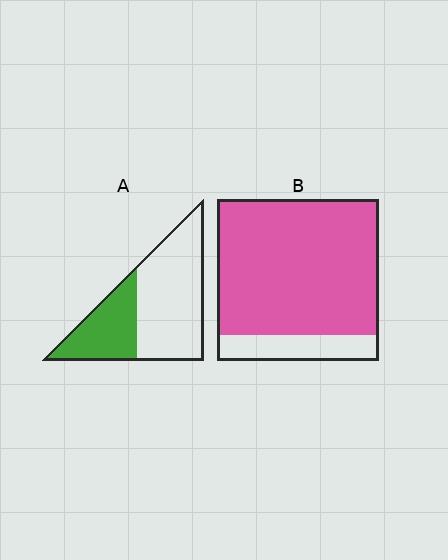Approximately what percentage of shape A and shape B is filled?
A is approximately 35% and B is approximately 85%.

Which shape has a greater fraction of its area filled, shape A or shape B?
Shape B.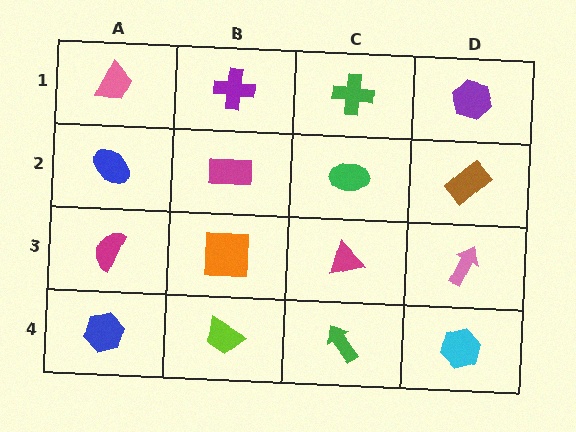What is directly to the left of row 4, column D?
A green arrow.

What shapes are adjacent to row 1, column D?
A brown rectangle (row 2, column D), a green cross (row 1, column C).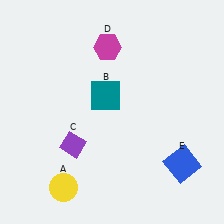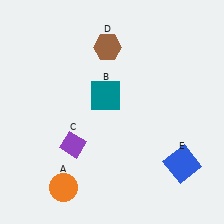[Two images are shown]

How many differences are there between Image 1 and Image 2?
There are 2 differences between the two images.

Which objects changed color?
A changed from yellow to orange. D changed from magenta to brown.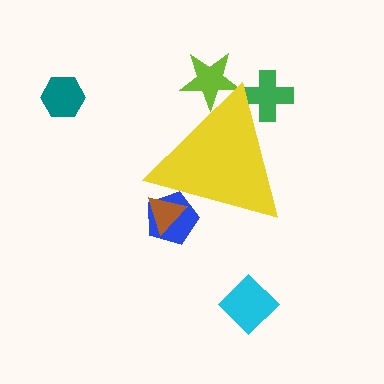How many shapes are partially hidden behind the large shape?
4 shapes are partially hidden.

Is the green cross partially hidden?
Yes, the green cross is partially hidden behind the yellow triangle.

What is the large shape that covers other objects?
A yellow triangle.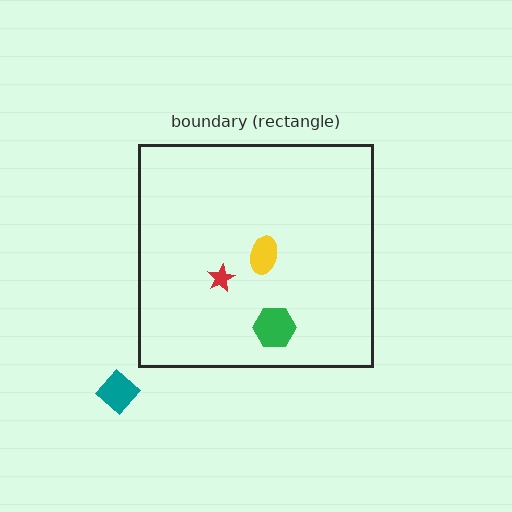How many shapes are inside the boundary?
3 inside, 1 outside.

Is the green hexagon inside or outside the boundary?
Inside.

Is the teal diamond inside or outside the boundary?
Outside.